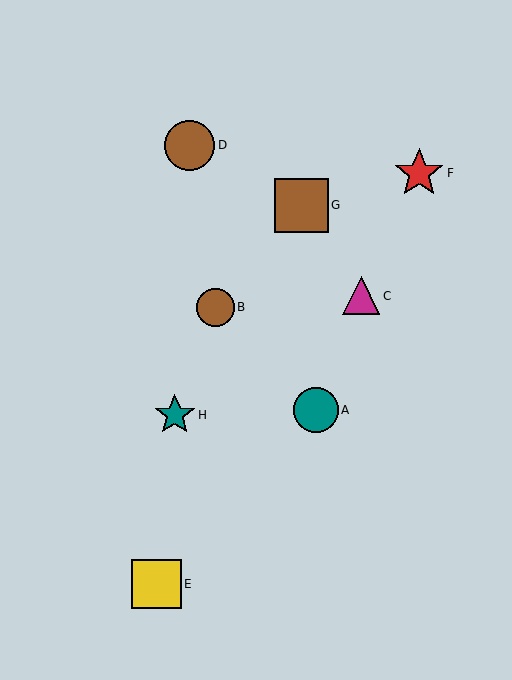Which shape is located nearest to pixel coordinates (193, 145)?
The brown circle (labeled D) at (190, 145) is nearest to that location.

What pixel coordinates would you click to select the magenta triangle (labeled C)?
Click at (361, 296) to select the magenta triangle C.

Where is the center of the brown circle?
The center of the brown circle is at (190, 145).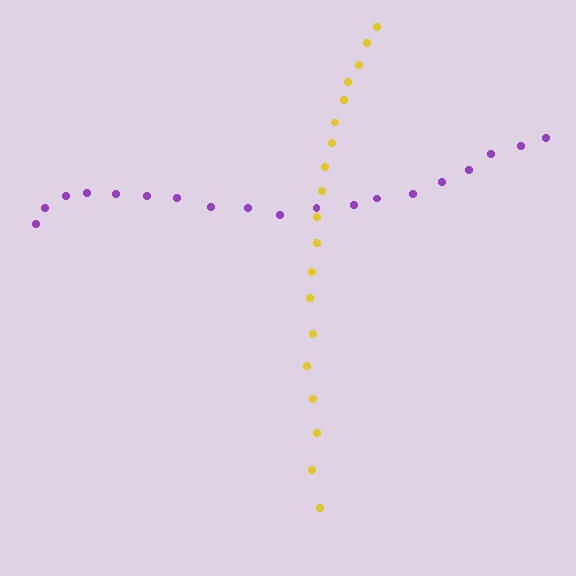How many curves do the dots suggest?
There are 2 distinct paths.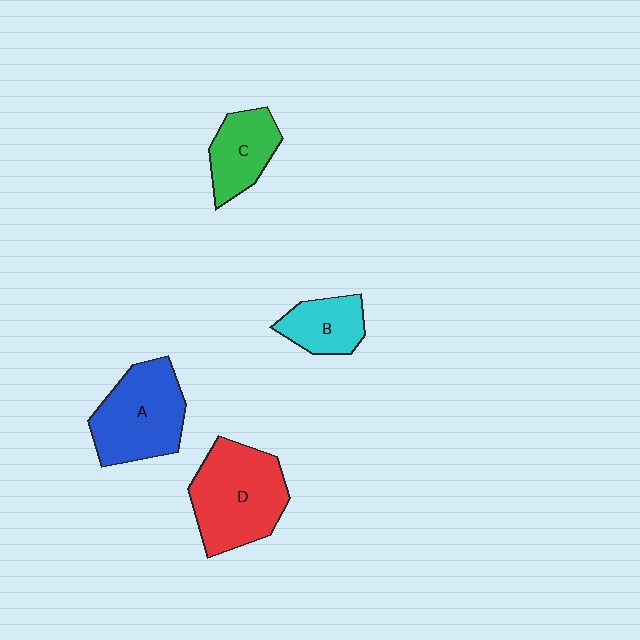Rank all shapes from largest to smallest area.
From largest to smallest: D (red), A (blue), C (green), B (cyan).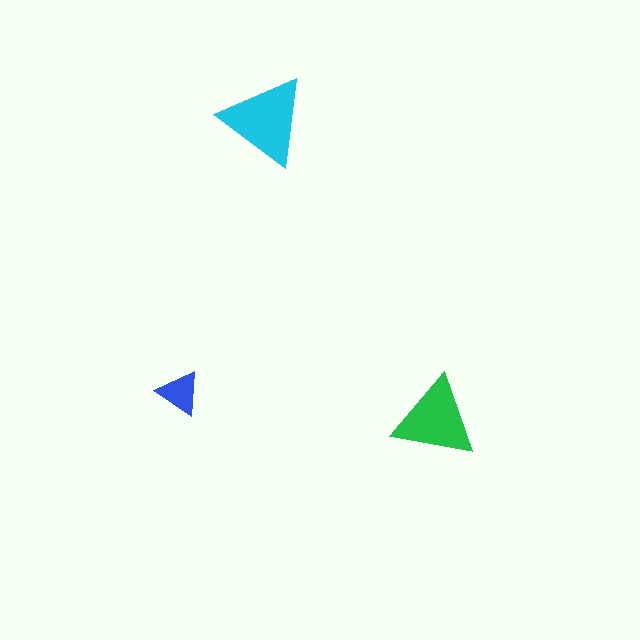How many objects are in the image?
There are 3 objects in the image.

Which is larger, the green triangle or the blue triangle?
The green one.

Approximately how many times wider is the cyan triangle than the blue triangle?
About 2 times wider.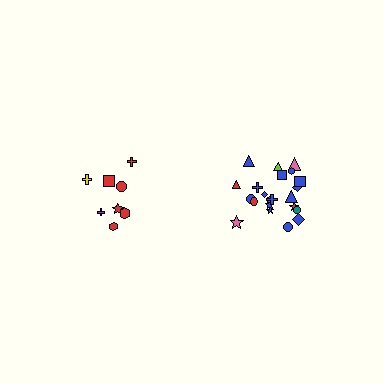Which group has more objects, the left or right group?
The right group.